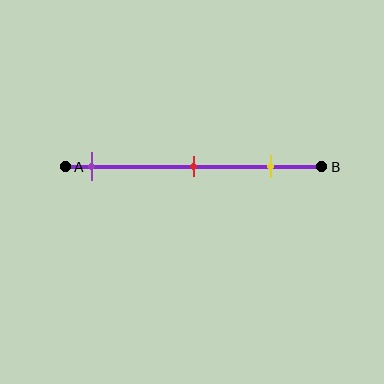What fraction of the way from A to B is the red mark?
The red mark is approximately 50% (0.5) of the way from A to B.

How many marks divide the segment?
There are 3 marks dividing the segment.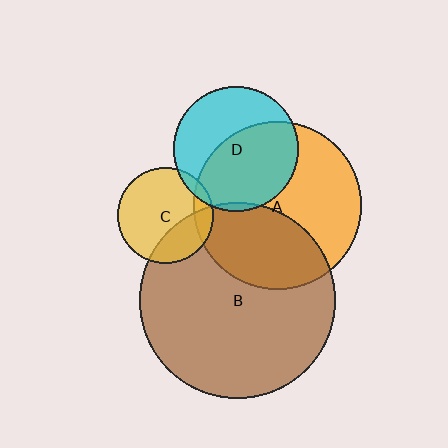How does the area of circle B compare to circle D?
Approximately 2.5 times.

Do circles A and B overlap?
Yes.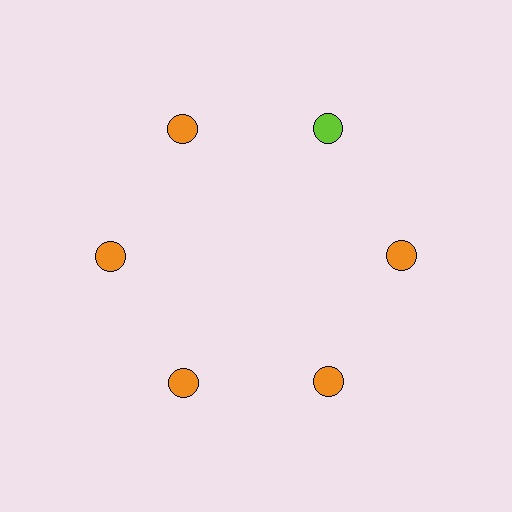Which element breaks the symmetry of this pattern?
The lime circle at roughly the 1 o'clock position breaks the symmetry. All other shapes are orange circles.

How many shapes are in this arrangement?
There are 6 shapes arranged in a ring pattern.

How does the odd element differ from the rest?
It has a different color: lime instead of orange.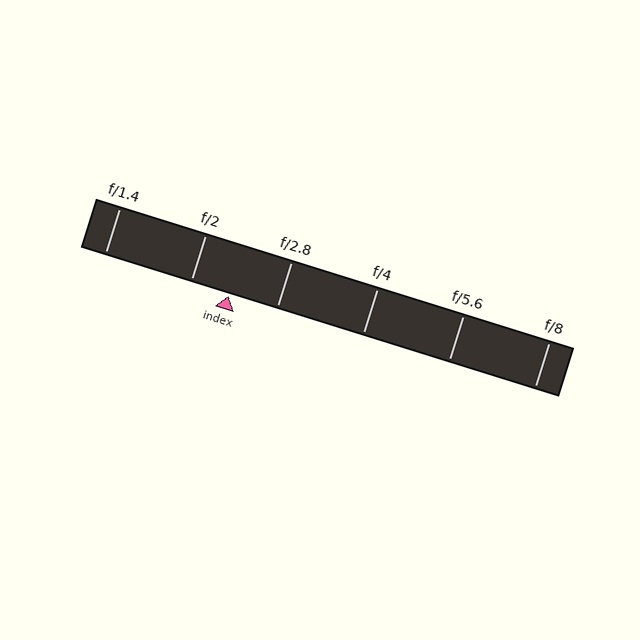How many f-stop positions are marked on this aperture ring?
There are 6 f-stop positions marked.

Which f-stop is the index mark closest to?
The index mark is closest to f/2.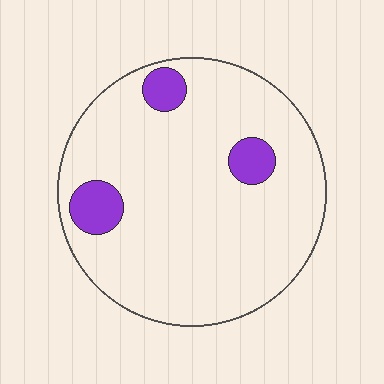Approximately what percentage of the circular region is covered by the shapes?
Approximately 10%.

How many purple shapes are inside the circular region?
3.